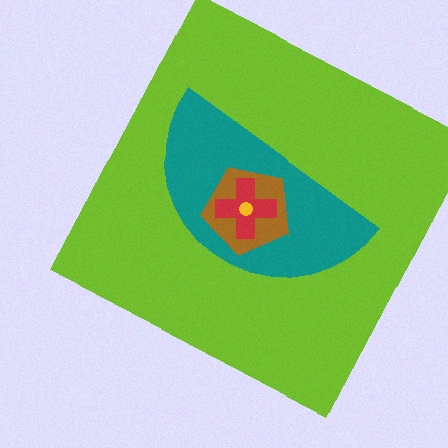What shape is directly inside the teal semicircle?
The brown pentagon.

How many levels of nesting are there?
5.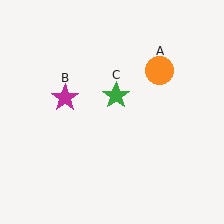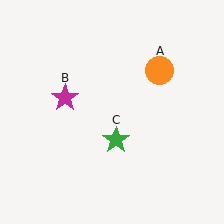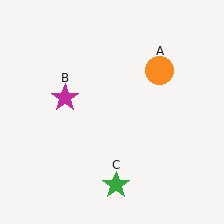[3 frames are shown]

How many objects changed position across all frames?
1 object changed position: green star (object C).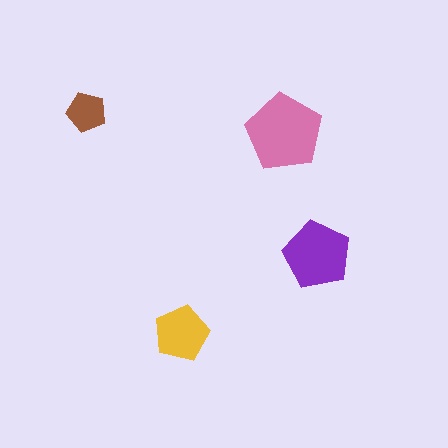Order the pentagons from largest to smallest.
the pink one, the purple one, the yellow one, the brown one.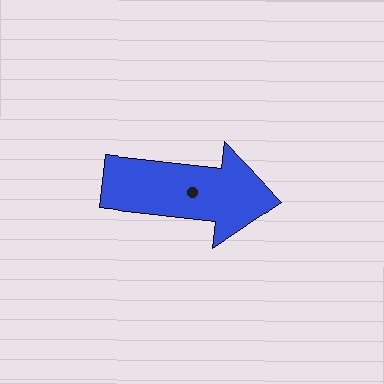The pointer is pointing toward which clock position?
Roughly 3 o'clock.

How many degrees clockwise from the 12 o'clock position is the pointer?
Approximately 96 degrees.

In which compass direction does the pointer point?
East.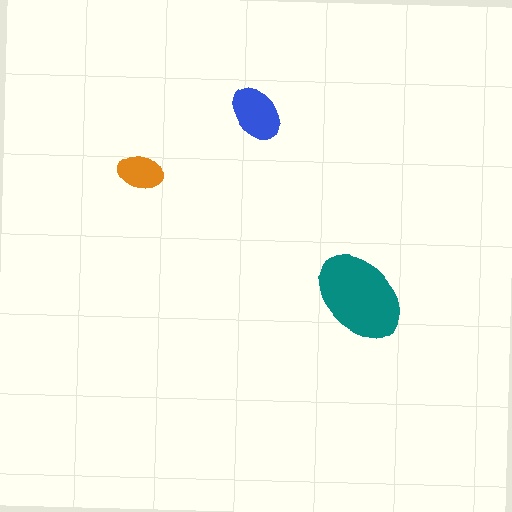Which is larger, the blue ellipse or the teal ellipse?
The teal one.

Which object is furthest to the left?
The orange ellipse is leftmost.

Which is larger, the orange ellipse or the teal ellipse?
The teal one.